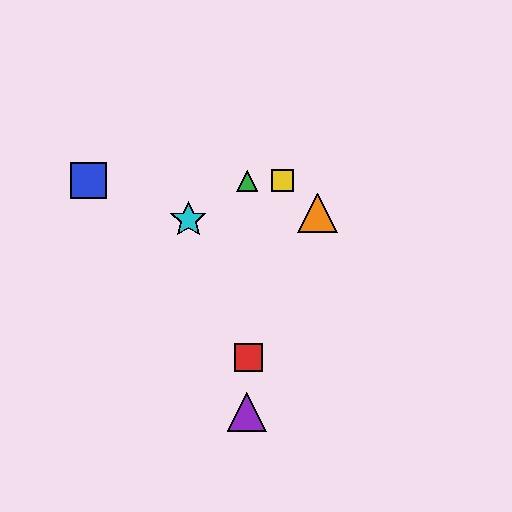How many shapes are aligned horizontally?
3 shapes (the blue square, the green triangle, the yellow square) are aligned horizontally.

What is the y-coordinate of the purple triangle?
The purple triangle is at y≈412.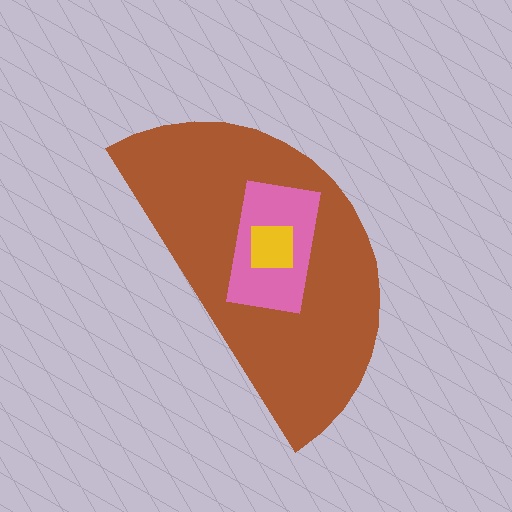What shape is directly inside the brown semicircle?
The pink rectangle.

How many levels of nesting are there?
3.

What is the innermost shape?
The yellow square.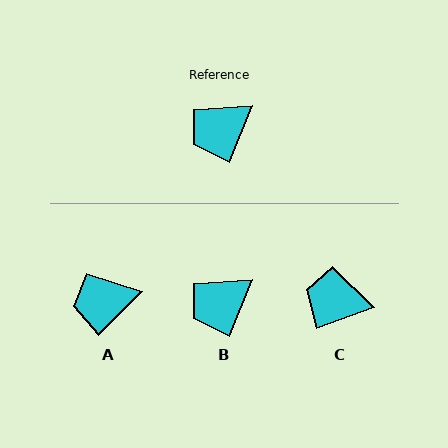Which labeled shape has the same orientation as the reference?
B.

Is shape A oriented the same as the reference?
No, it is off by about 22 degrees.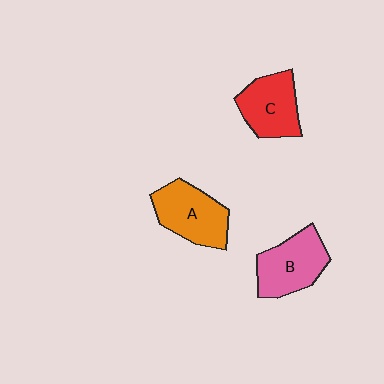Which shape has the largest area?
Shape A (orange).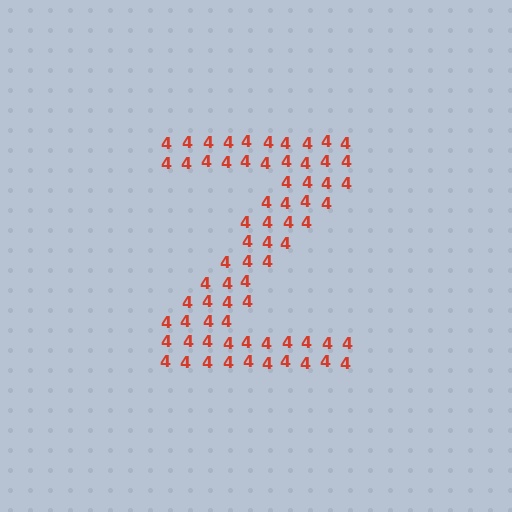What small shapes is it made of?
It is made of small digit 4's.